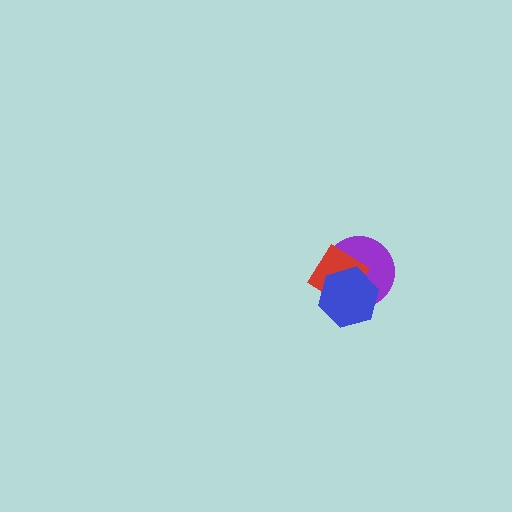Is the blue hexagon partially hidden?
No, no other shape covers it.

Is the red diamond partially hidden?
Yes, it is partially covered by another shape.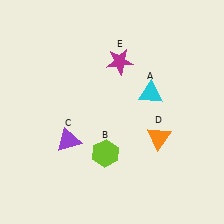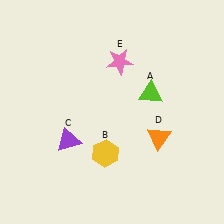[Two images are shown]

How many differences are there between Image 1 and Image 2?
There are 3 differences between the two images.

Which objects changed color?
A changed from cyan to lime. B changed from lime to yellow. E changed from magenta to pink.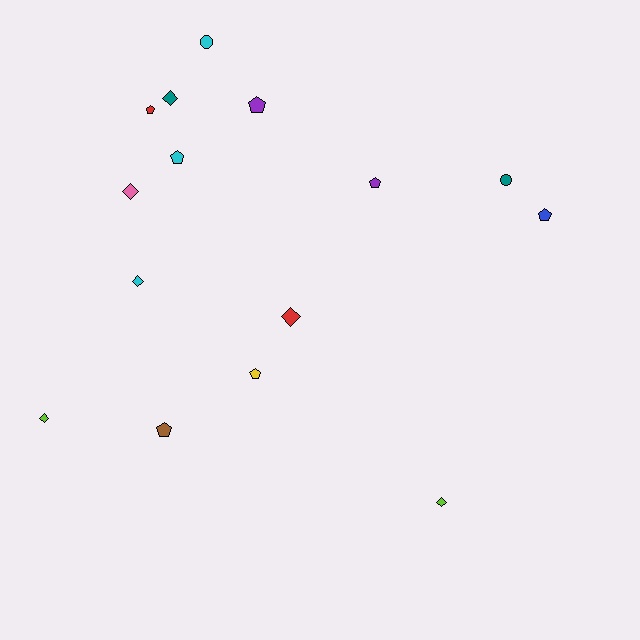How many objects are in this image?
There are 15 objects.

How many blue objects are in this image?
There is 1 blue object.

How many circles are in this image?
There are 2 circles.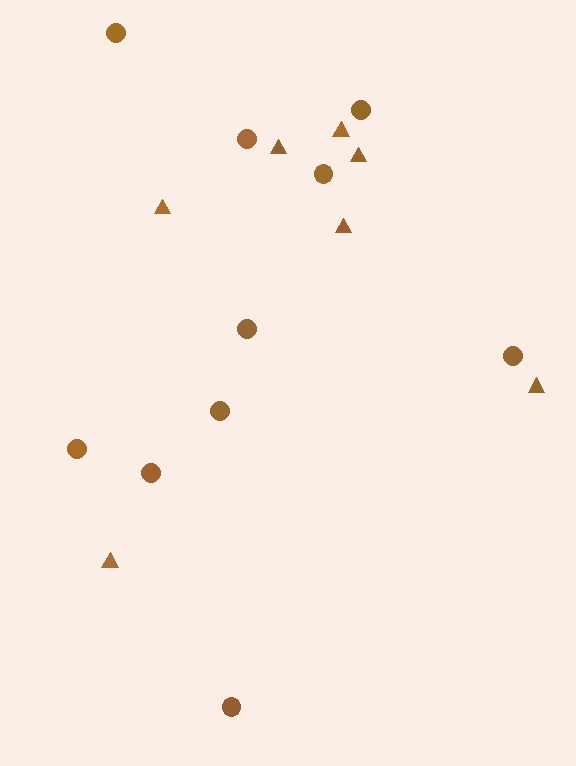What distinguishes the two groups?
There are 2 groups: one group of triangles (7) and one group of circles (10).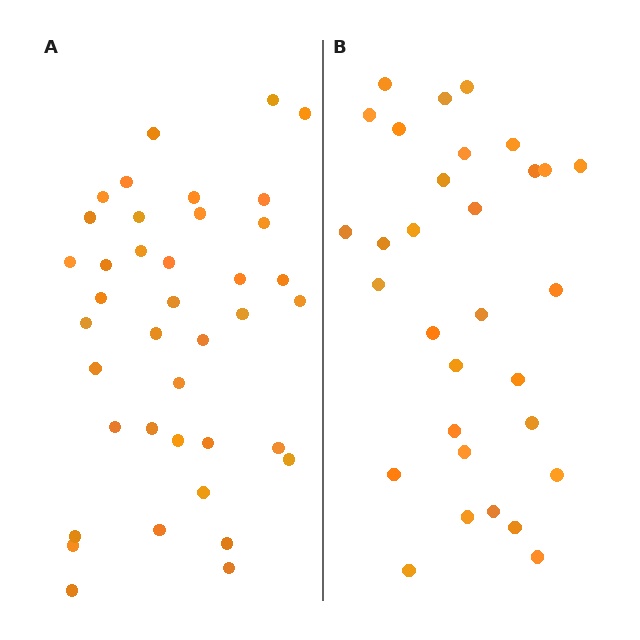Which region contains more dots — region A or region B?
Region A (the left region) has more dots.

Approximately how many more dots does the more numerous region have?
Region A has roughly 8 or so more dots than region B.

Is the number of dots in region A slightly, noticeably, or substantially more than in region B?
Region A has noticeably more, but not dramatically so. The ratio is roughly 1.3 to 1.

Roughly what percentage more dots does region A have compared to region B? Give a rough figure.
About 25% more.